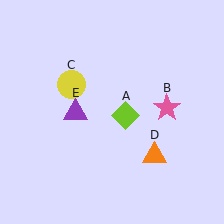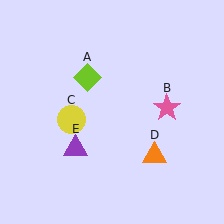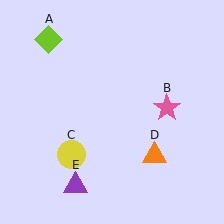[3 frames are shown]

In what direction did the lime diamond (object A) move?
The lime diamond (object A) moved up and to the left.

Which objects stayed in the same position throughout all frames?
Pink star (object B) and orange triangle (object D) remained stationary.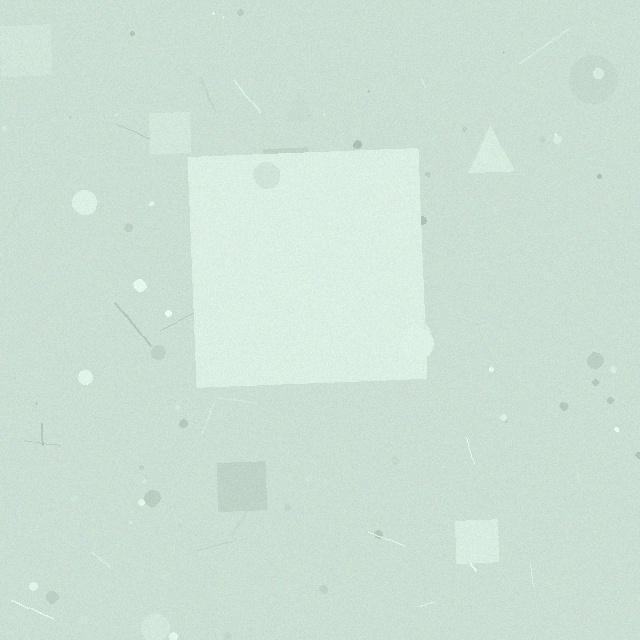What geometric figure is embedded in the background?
A square is embedded in the background.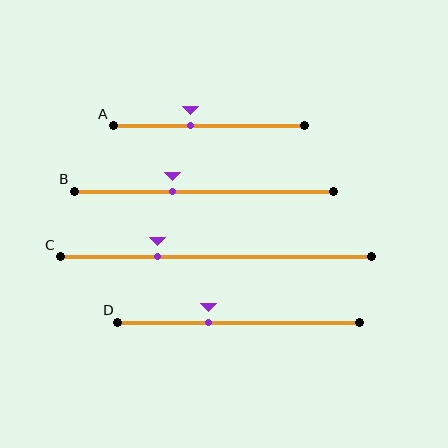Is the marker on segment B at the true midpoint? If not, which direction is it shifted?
No, the marker on segment B is shifted to the left by about 12% of the segment length.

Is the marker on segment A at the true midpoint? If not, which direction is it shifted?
No, the marker on segment A is shifted to the left by about 10% of the segment length.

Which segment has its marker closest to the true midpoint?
Segment A has its marker closest to the true midpoint.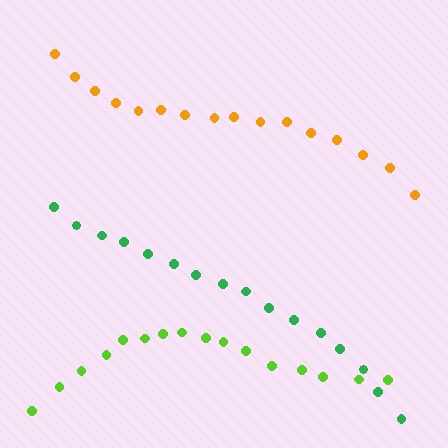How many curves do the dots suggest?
There are 3 distinct paths.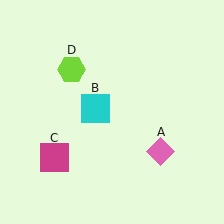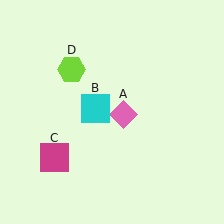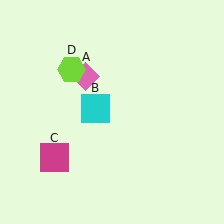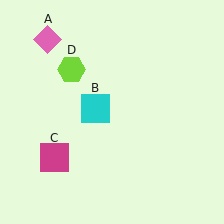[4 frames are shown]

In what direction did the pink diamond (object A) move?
The pink diamond (object A) moved up and to the left.